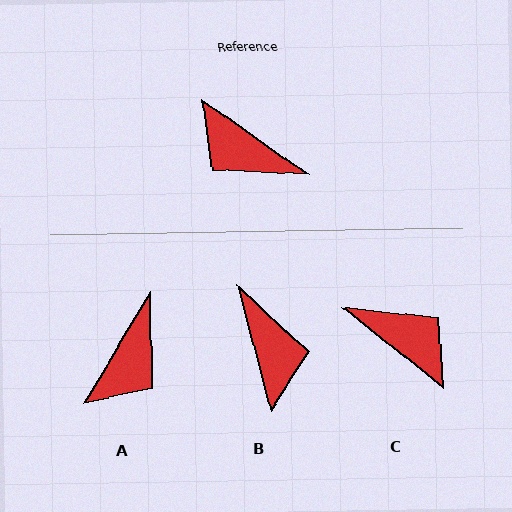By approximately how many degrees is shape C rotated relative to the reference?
Approximately 176 degrees counter-clockwise.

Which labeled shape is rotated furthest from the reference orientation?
C, about 176 degrees away.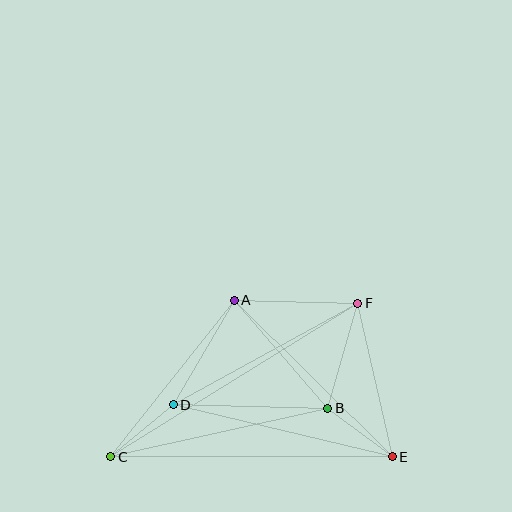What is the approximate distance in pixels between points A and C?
The distance between A and C is approximately 200 pixels.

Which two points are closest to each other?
Points B and E are closest to each other.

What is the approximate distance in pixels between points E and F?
The distance between E and F is approximately 157 pixels.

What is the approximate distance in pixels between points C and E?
The distance between C and E is approximately 281 pixels.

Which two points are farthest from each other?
Points C and F are farthest from each other.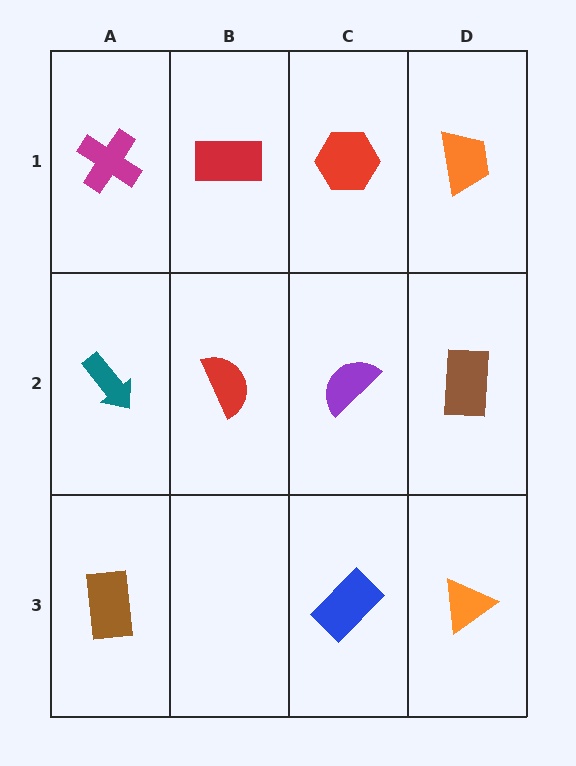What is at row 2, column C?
A purple semicircle.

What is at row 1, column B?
A red rectangle.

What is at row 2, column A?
A teal arrow.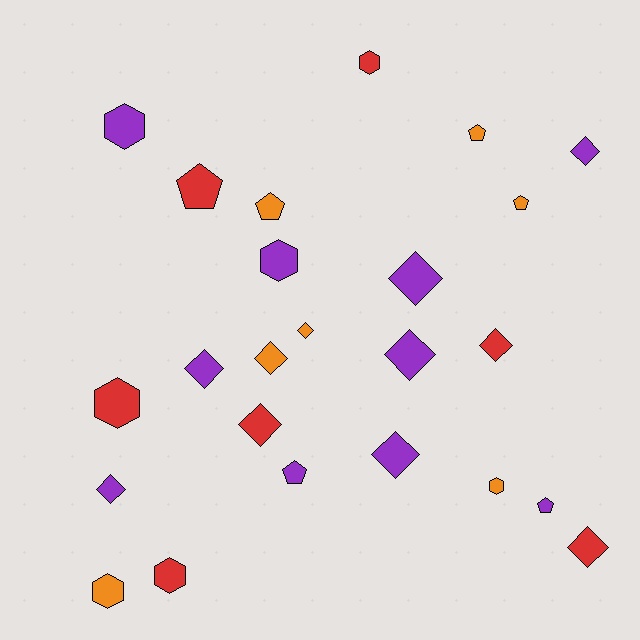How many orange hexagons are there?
There are 2 orange hexagons.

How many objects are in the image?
There are 24 objects.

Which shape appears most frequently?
Diamond, with 11 objects.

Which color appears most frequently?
Purple, with 10 objects.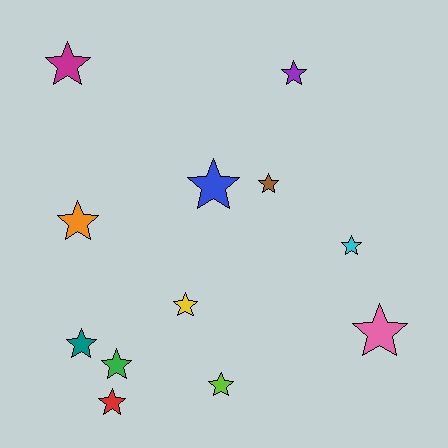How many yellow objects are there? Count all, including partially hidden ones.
There is 1 yellow object.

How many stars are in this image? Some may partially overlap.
There are 12 stars.